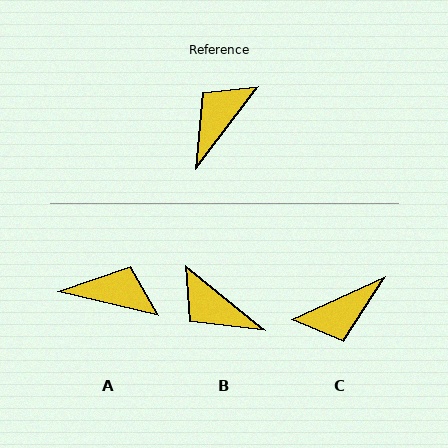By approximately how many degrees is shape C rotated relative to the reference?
Approximately 152 degrees counter-clockwise.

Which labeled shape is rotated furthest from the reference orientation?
C, about 152 degrees away.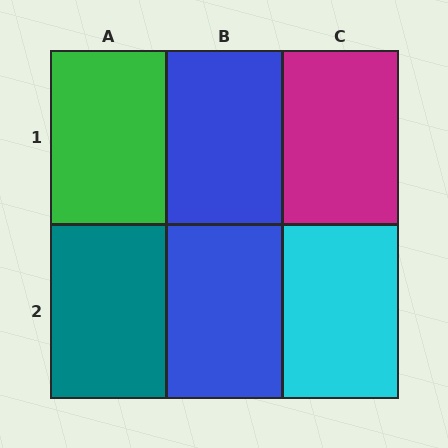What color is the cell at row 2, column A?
Teal.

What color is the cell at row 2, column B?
Blue.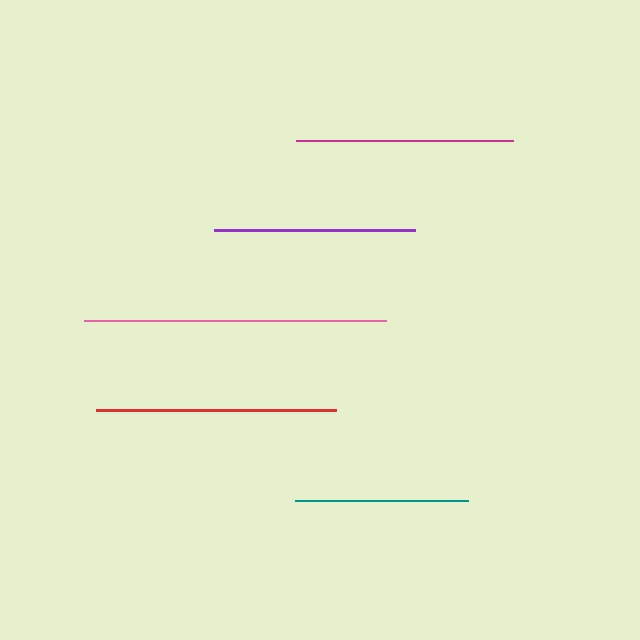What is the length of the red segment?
The red segment is approximately 240 pixels long.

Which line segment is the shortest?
The teal line is the shortest at approximately 172 pixels.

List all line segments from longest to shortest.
From longest to shortest: pink, red, magenta, purple, teal.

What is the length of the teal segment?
The teal segment is approximately 172 pixels long.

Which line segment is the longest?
The pink line is the longest at approximately 302 pixels.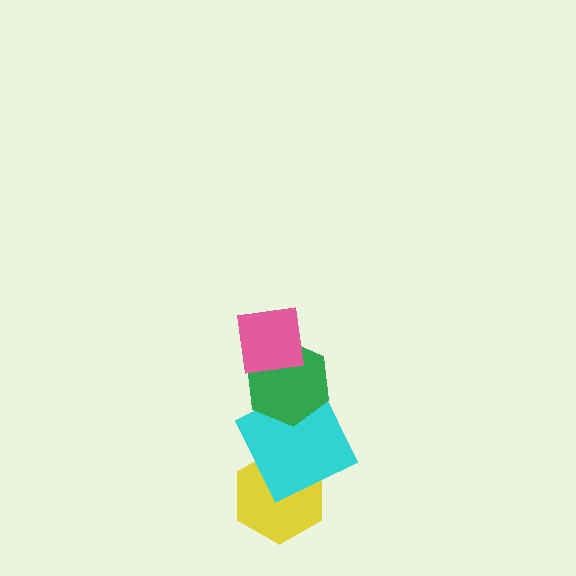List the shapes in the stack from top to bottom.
From top to bottom: the pink square, the green hexagon, the cyan square, the yellow hexagon.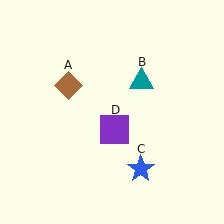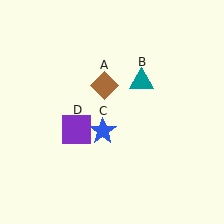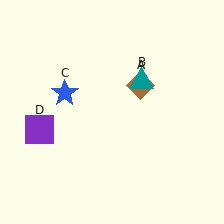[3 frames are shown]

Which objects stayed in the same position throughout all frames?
Teal triangle (object B) remained stationary.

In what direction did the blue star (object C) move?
The blue star (object C) moved up and to the left.